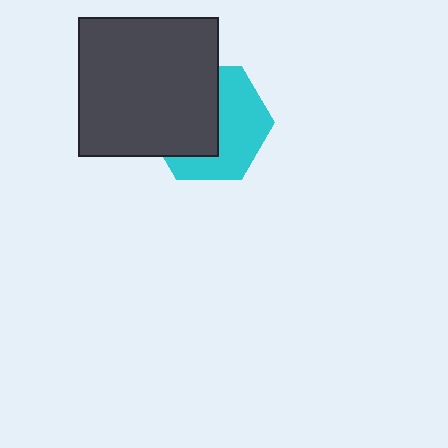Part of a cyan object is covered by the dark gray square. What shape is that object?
It is a hexagon.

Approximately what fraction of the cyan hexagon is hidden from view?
Roughly 51% of the cyan hexagon is hidden behind the dark gray square.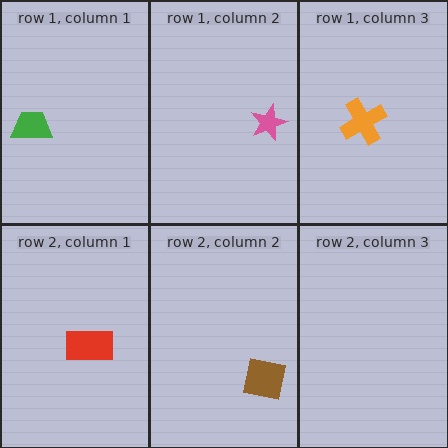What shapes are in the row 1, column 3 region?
The orange cross.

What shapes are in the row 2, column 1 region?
The red rectangle.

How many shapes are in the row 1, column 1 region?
1.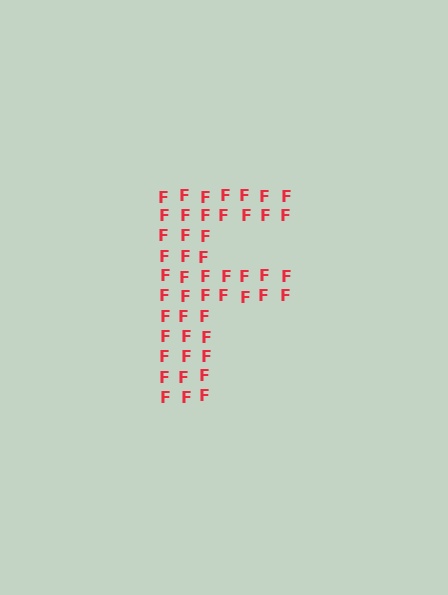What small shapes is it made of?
It is made of small letter F's.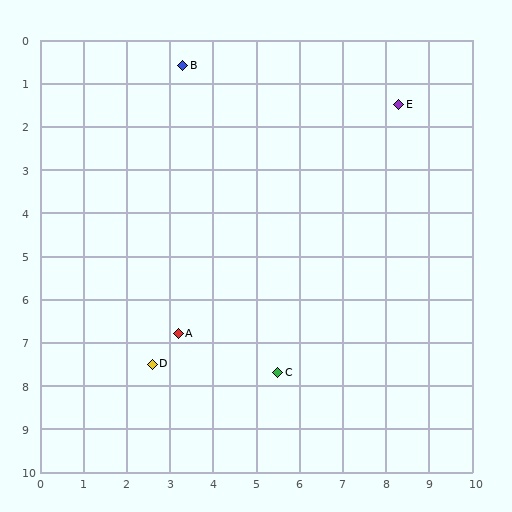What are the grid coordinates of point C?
Point C is at approximately (5.5, 7.7).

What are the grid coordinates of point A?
Point A is at approximately (3.2, 6.8).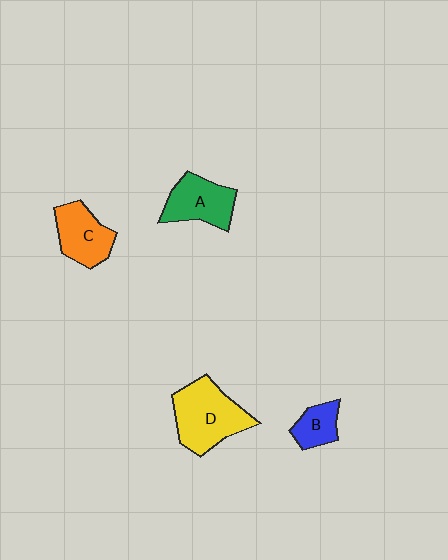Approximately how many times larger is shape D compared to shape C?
Approximately 1.5 times.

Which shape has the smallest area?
Shape B (blue).